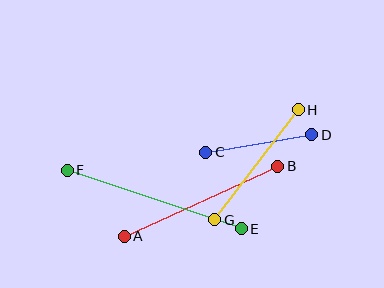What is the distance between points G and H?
The distance is approximately 138 pixels.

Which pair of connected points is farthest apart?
Points E and F are farthest apart.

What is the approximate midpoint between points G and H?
The midpoint is at approximately (256, 165) pixels.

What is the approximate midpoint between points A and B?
The midpoint is at approximately (201, 201) pixels.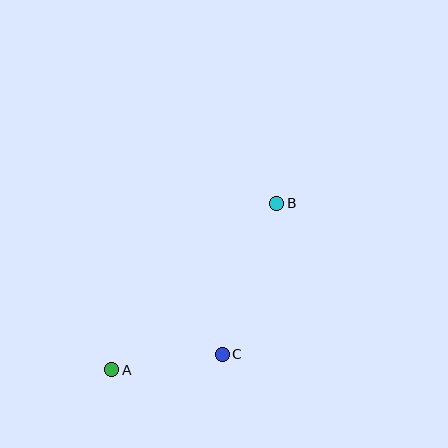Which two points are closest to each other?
Points A and C are closest to each other.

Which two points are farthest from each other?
Points A and B are farthest from each other.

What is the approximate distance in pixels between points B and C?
The distance between B and C is approximately 161 pixels.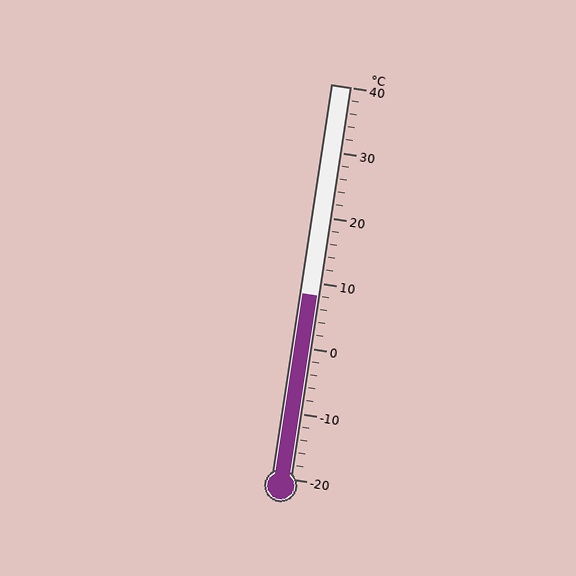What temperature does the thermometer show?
The thermometer shows approximately 8°C.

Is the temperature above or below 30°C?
The temperature is below 30°C.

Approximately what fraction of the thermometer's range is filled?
The thermometer is filled to approximately 45% of its range.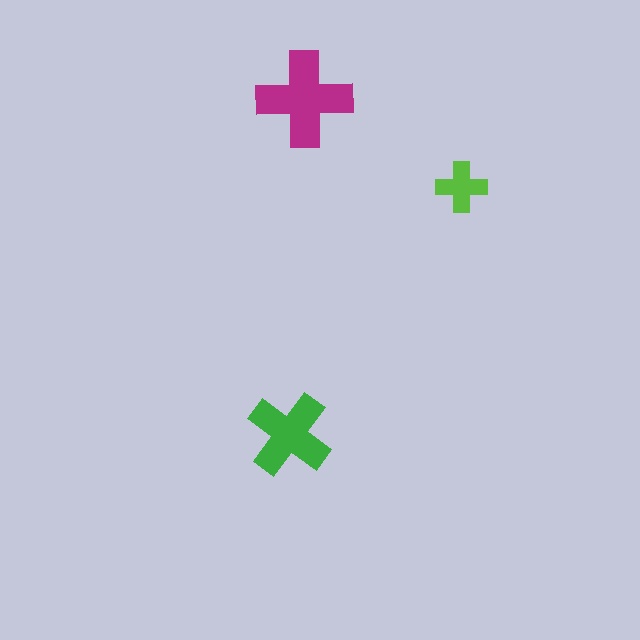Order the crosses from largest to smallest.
the magenta one, the green one, the lime one.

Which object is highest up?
The magenta cross is topmost.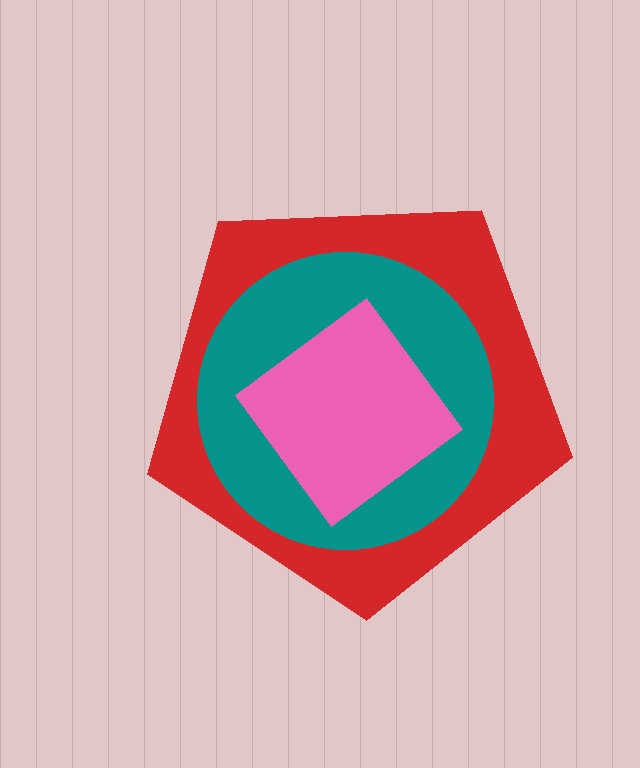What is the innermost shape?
The pink diamond.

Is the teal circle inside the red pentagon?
Yes.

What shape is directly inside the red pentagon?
The teal circle.